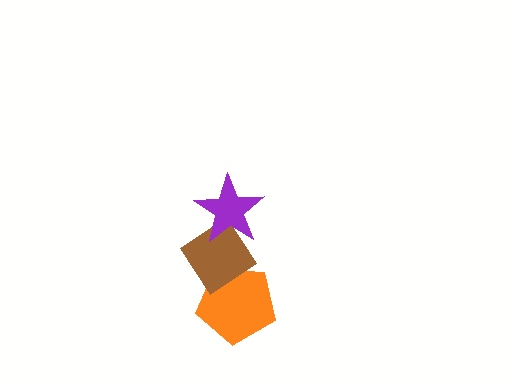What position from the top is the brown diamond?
The brown diamond is 2nd from the top.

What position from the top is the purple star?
The purple star is 1st from the top.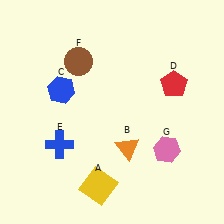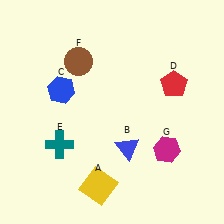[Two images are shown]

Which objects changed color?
B changed from orange to blue. E changed from blue to teal. G changed from pink to magenta.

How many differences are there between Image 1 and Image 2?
There are 3 differences between the two images.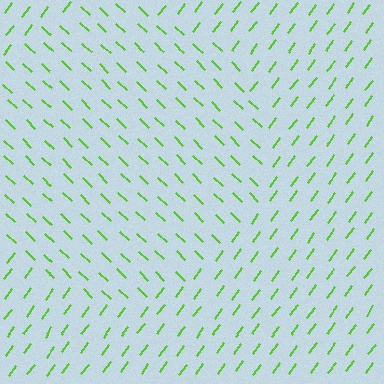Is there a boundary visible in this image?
Yes, there is a texture boundary formed by a change in line orientation.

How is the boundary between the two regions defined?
The boundary is defined purely by a change in line orientation (approximately 83 degrees difference). All lines are the same color and thickness.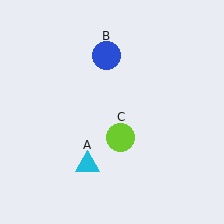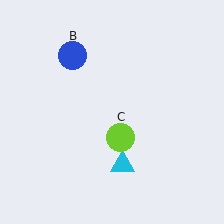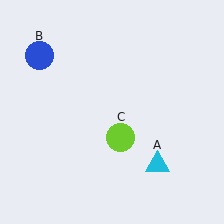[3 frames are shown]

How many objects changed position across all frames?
2 objects changed position: cyan triangle (object A), blue circle (object B).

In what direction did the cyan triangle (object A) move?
The cyan triangle (object A) moved right.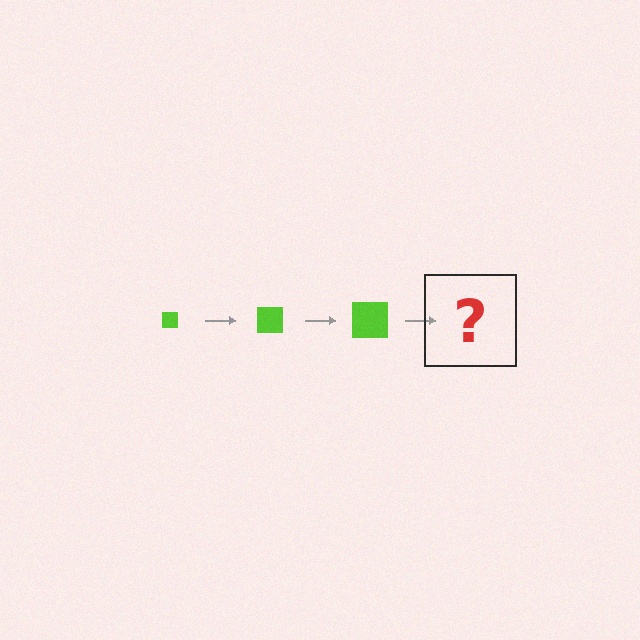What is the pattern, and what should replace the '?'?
The pattern is that the square gets progressively larger each step. The '?' should be a lime square, larger than the previous one.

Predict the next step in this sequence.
The next step is a lime square, larger than the previous one.